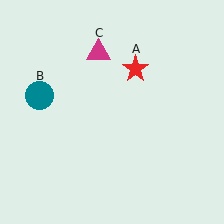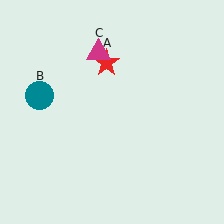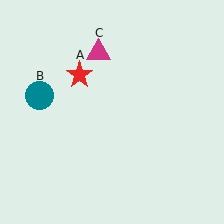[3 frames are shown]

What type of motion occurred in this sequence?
The red star (object A) rotated counterclockwise around the center of the scene.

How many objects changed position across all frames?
1 object changed position: red star (object A).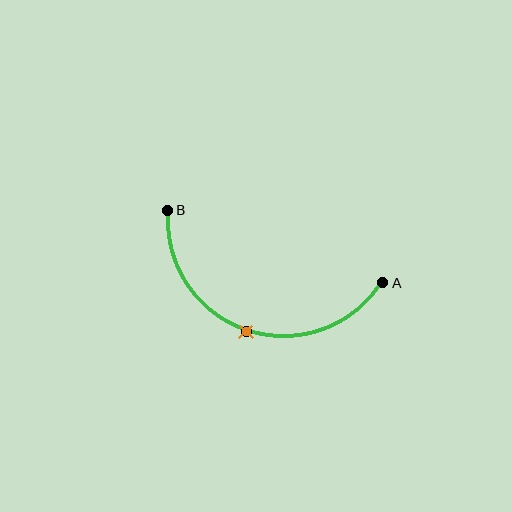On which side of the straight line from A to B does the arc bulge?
The arc bulges below the straight line connecting A and B.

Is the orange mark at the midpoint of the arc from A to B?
Yes. The orange mark lies on the arc at equal arc-length from both A and B — it is the arc midpoint.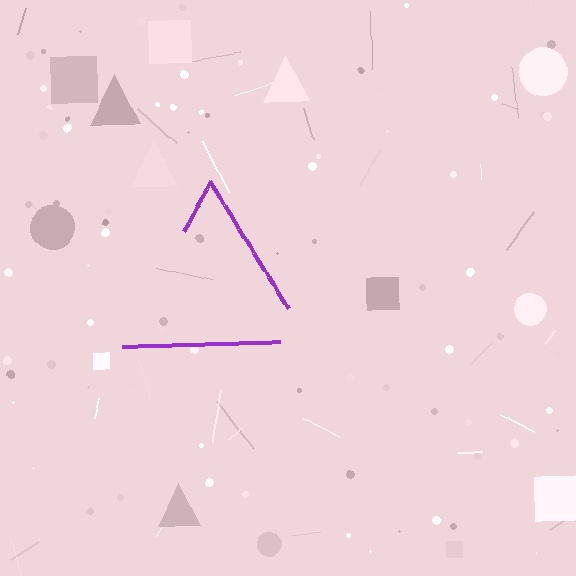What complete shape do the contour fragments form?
The contour fragments form a triangle.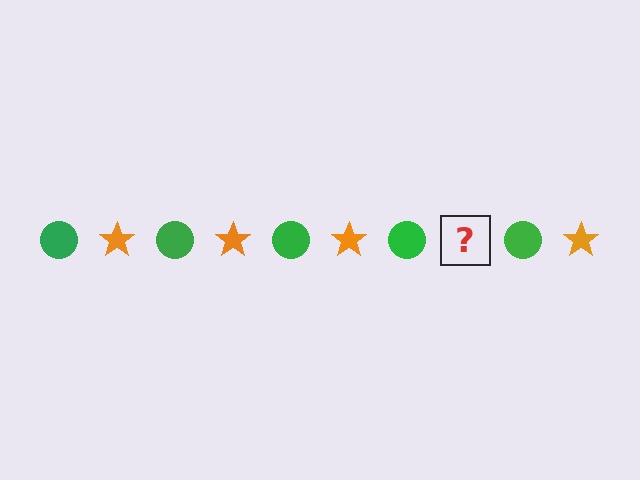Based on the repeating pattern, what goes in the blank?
The blank should be an orange star.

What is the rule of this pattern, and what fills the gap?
The rule is that the pattern alternates between green circle and orange star. The gap should be filled with an orange star.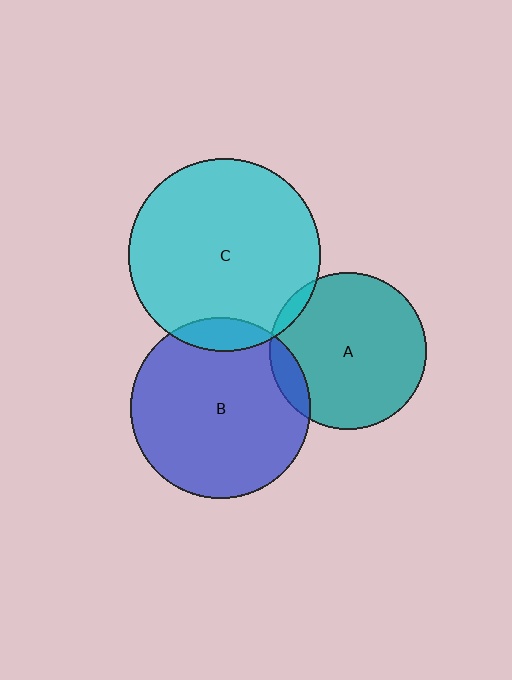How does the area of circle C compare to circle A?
Approximately 1.5 times.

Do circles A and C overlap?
Yes.